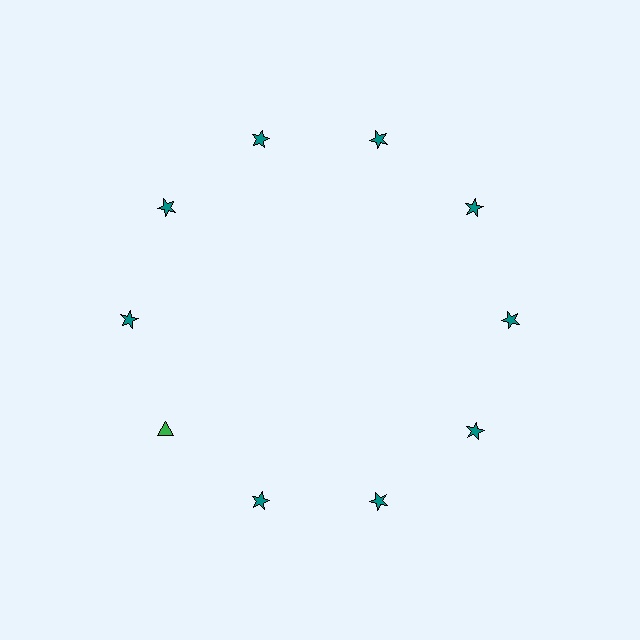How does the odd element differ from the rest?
It differs in both color (green instead of teal) and shape (triangle instead of star).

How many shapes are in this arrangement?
There are 10 shapes arranged in a ring pattern.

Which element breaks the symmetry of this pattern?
The green triangle at roughly the 8 o'clock position breaks the symmetry. All other shapes are teal stars.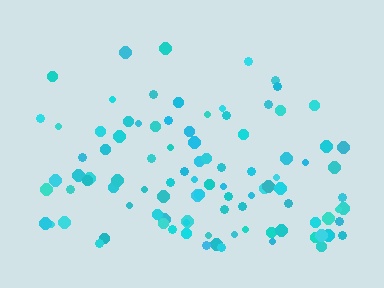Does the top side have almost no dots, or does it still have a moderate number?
Still a moderate number, just noticeably fewer than the bottom.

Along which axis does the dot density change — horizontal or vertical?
Vertical.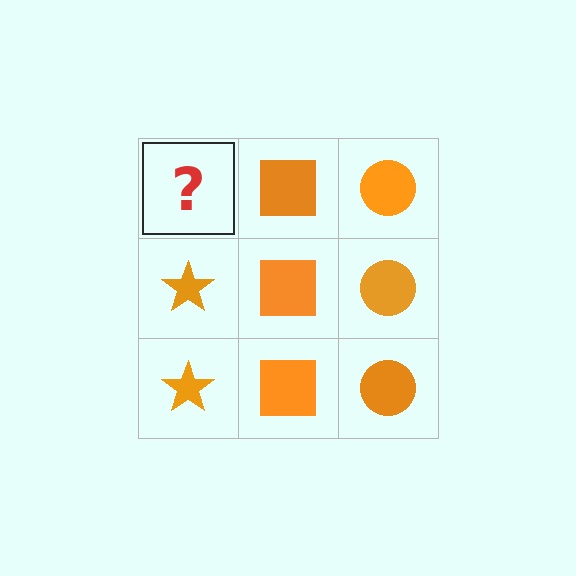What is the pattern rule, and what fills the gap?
The rule is that each column has a consistent shape. The gap should be filled with an orange star.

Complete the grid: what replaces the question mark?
The question mark should be replaced with an orange star.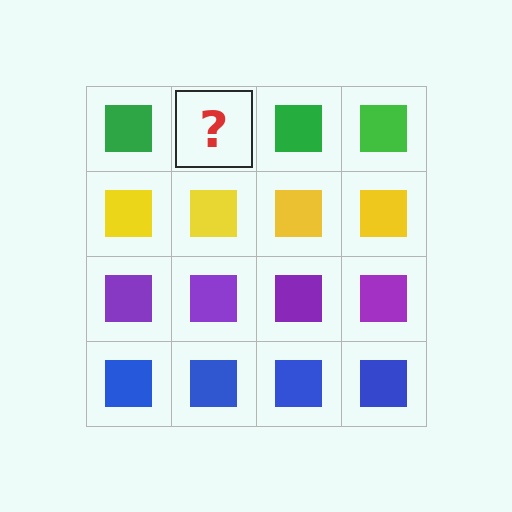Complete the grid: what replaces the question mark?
The question mark should be replaced with a green square.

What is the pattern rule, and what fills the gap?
The rule is that each row has a consistent color. The gap should be filled with a green square.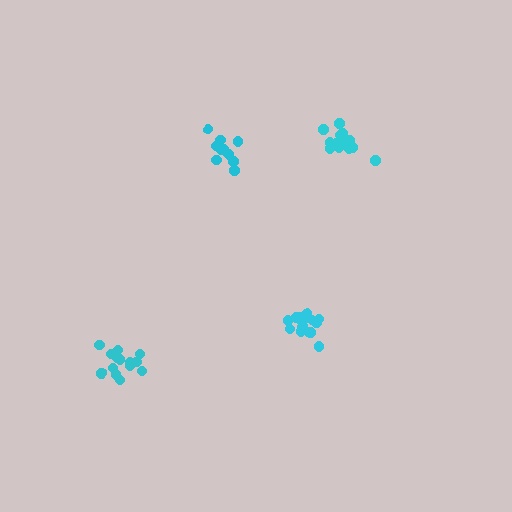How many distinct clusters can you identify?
There are 4 distinct clusters.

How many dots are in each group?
Group 1: 14 dots, Group 2: 12 dots, Group 3: 16 dots, Group 4: 15 dots (57 total).